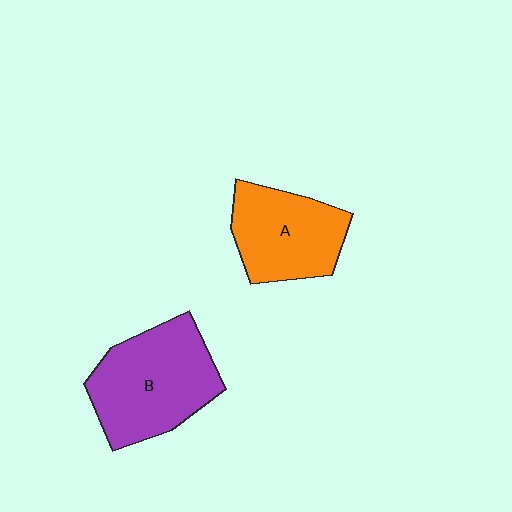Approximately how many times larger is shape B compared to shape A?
Approximately 1.3 times.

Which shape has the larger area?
Shape B (purple).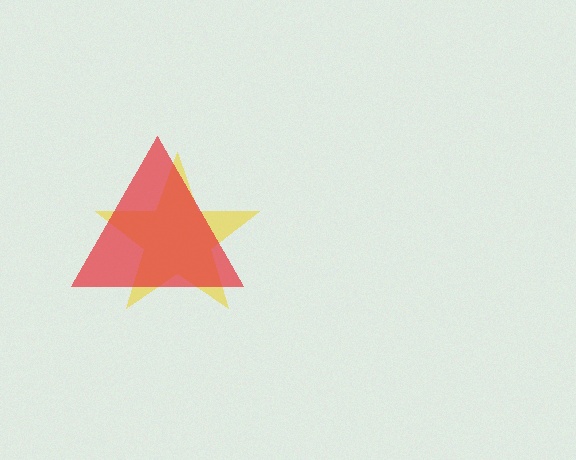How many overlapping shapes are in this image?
There are 2 overlapping shapes in the image.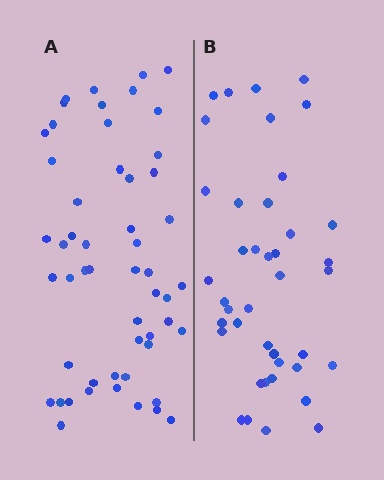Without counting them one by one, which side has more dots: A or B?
Region A (the left region) has more dots.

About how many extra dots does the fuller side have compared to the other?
Region A has roughly 12 or so more dots than region B.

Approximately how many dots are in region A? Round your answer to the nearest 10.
About 50 dots. (The exact count is 53, which rounds to 50.)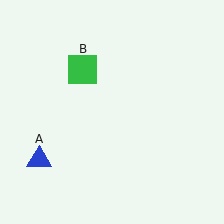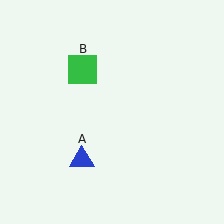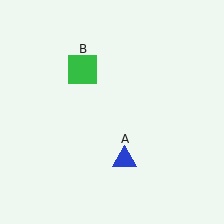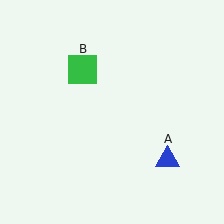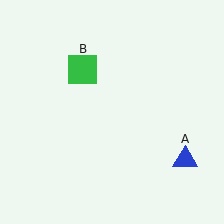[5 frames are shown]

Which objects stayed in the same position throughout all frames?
Green square (object B) remained stationary.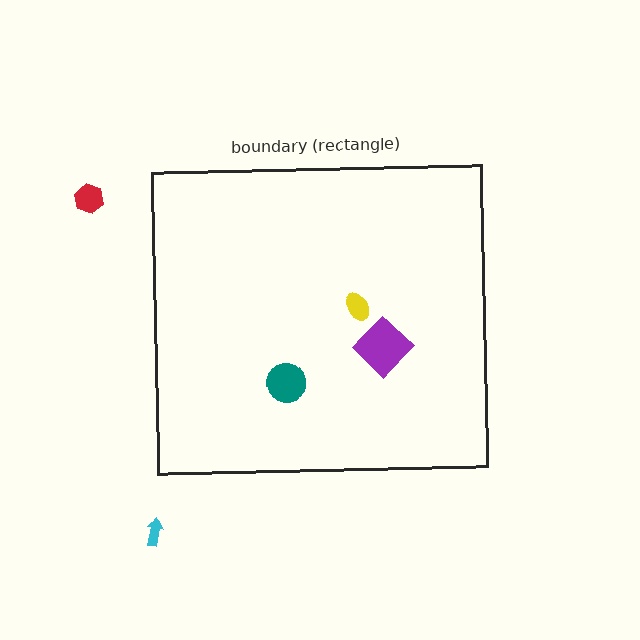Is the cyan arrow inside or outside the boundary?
Outside.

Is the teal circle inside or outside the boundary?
Inside.